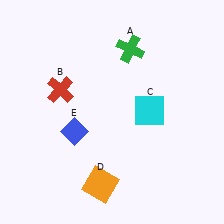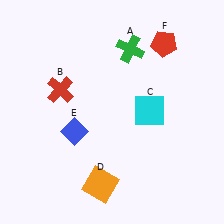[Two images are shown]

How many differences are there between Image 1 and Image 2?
There is 1 difference between the two images.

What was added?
A red pentagon (F) was added in Image 2.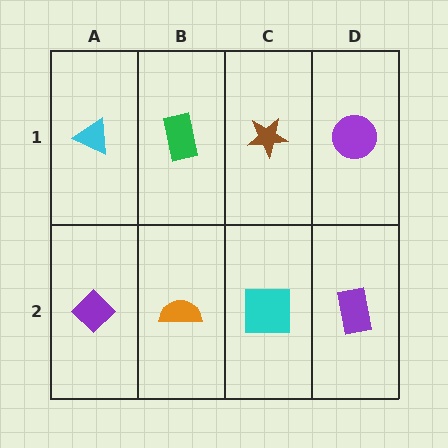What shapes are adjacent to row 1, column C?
A cyan square (row 2, column C), a green rectangle (row 1, column B), a purple circle (row 1, column D).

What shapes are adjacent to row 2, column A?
A cyan triangle (row 1, column A), an orange semicircle (row 2, column B).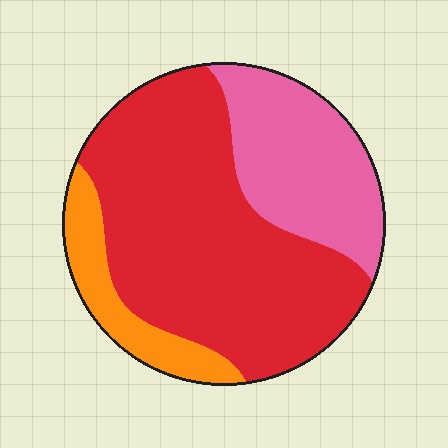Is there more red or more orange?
Red.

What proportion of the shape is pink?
Pink covers 27% of the shape.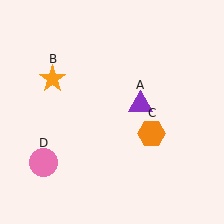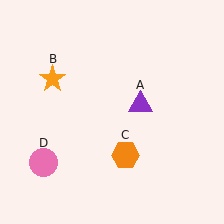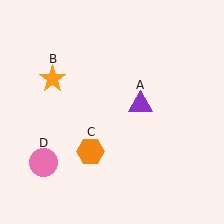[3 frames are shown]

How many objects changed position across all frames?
1 object changed position: orange hexagon (object C).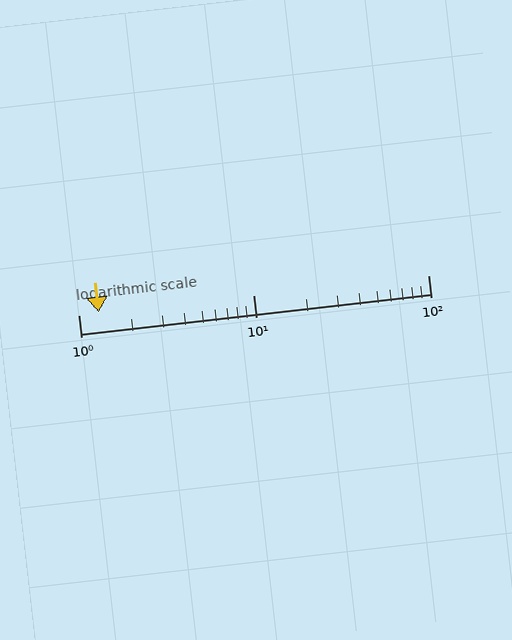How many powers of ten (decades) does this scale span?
The scale spans 2 decades, from 1 to 100.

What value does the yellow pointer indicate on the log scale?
The pointer indicates approximately 1.3.